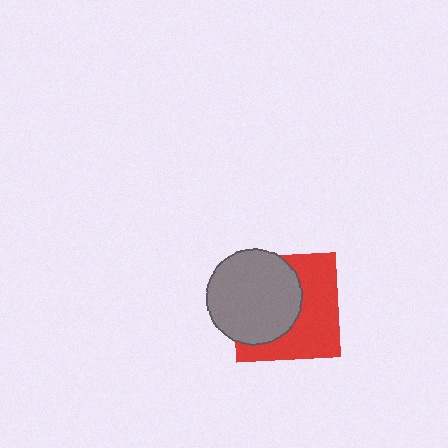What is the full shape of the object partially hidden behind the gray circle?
The partially hidden object is a red square.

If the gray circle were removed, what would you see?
You would see the complete red square.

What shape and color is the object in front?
The object in front is a gray circle.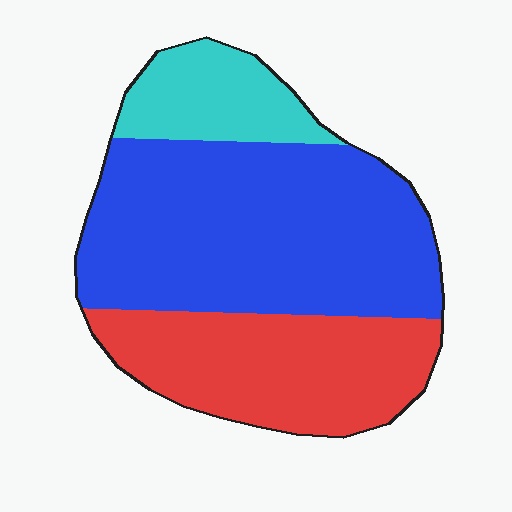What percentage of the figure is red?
Red covers around 30% of the figure.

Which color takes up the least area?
Cyan, at roughly 15%.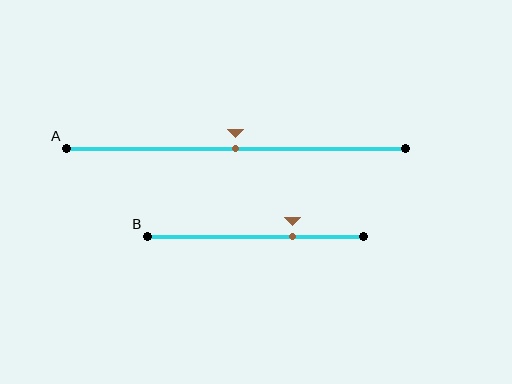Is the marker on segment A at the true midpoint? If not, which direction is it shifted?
Yes, the marker on segment A is at the true midpoint.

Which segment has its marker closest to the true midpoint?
Segment A has its marker closest to the true midpoint.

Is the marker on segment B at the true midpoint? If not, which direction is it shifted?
No, the marker on segment B is shifted to the right by about 17% of the segment length.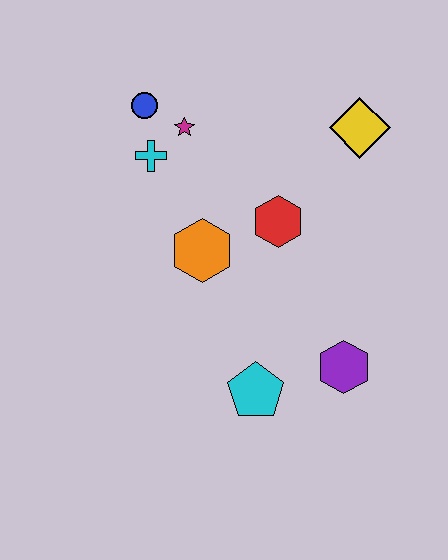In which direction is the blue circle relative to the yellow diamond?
The blue circle is to the left of the yellow diamond.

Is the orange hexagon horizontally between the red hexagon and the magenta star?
Yes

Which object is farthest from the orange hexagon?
The yellow diamond is farthest from the orange hexagon.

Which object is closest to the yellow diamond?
The red hexagon is closest to the yellow diamond.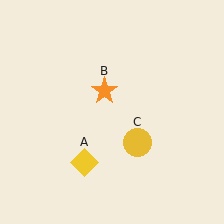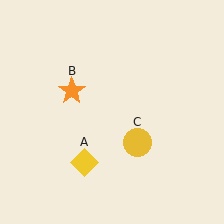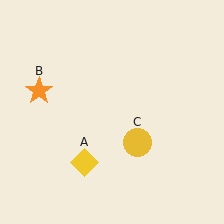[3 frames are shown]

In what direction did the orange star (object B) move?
The orange star (object B) moved left.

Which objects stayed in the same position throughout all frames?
Yellow diamond (object A) and yellow circle (object C) remained stationary.